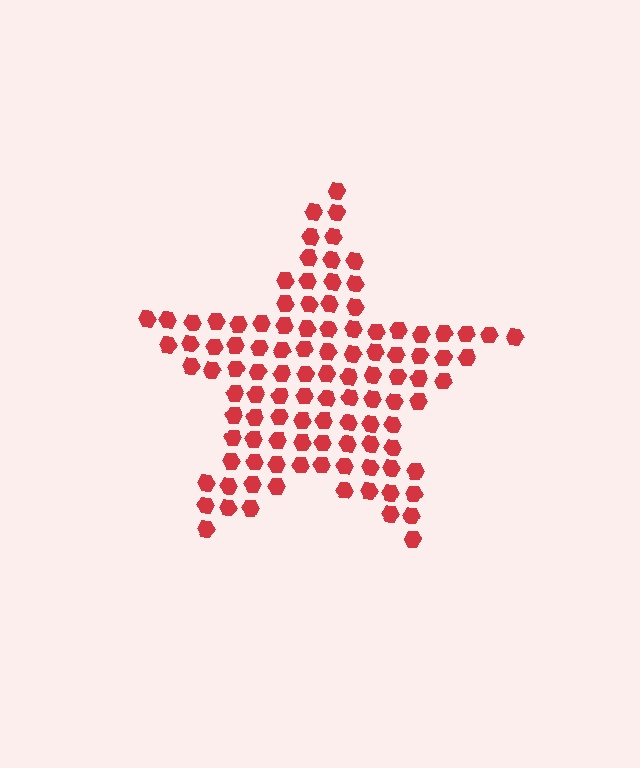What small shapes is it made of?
It is made of small hexagons.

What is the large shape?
The large shape is a star.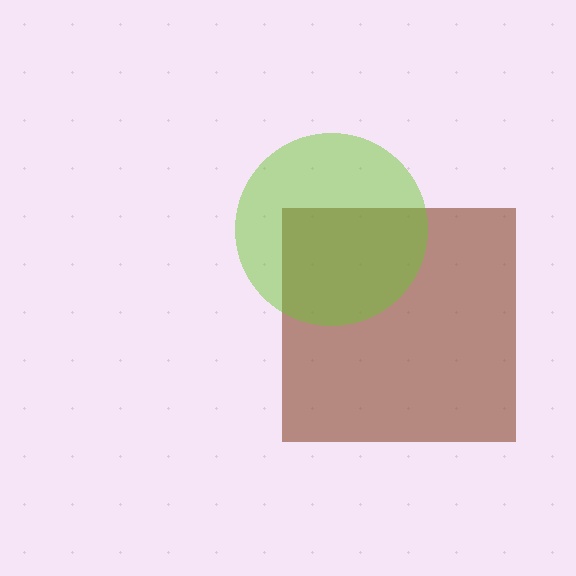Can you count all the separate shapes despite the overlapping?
Yes, there are 2 separate shapes.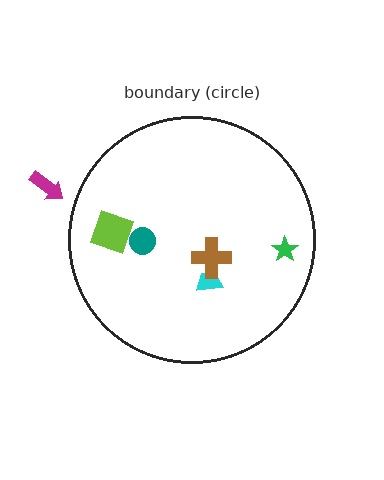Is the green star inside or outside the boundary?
Inside.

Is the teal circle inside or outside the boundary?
Inside.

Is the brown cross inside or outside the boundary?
Inside.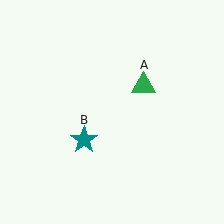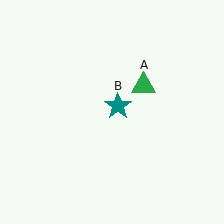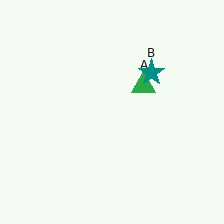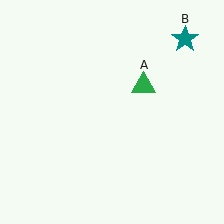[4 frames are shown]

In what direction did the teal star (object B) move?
The teal star (object B) moved up and to the right.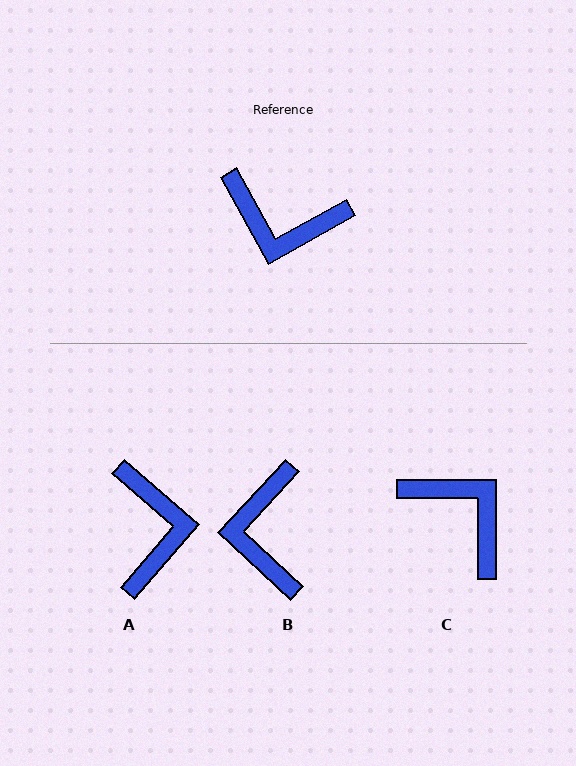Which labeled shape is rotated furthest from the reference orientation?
C, about 151 degrees away.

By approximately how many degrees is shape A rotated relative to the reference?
Approximately 110 degrees counter-clockwise.